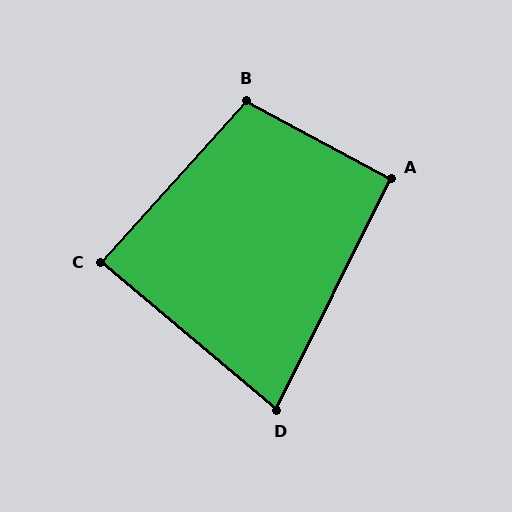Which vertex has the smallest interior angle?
D, at approximately 76 degrees.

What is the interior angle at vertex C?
Approximately 88 degrees (approximately right).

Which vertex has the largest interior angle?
B, at approximately 104 degrees.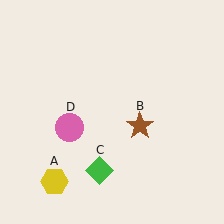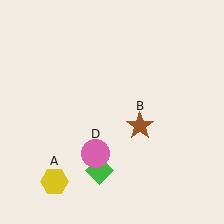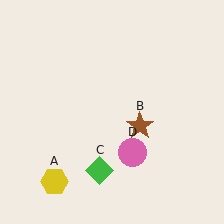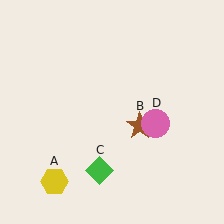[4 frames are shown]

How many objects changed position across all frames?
1 object changed position: pink circle (object D).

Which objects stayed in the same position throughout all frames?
Yellow hexagon (object A) and brown star (object B) and green diamond (object C) remained stationary.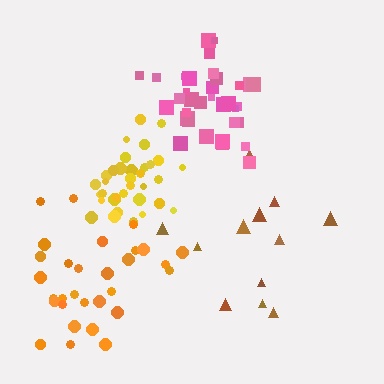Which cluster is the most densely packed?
Yellow.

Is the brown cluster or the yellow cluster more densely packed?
Yellow.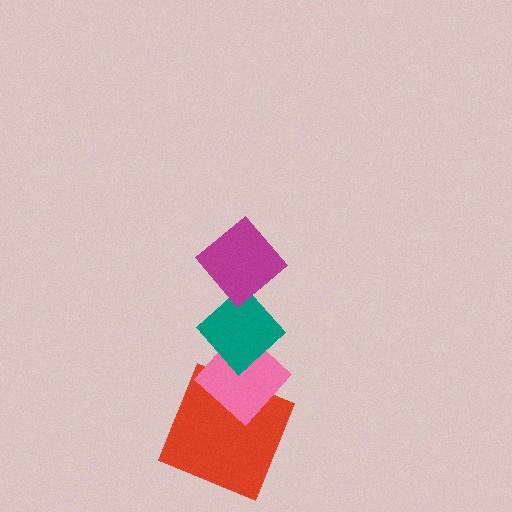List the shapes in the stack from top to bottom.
From top to bottom: the magenta diamond, the teal diamond, the pink diamond, the red square.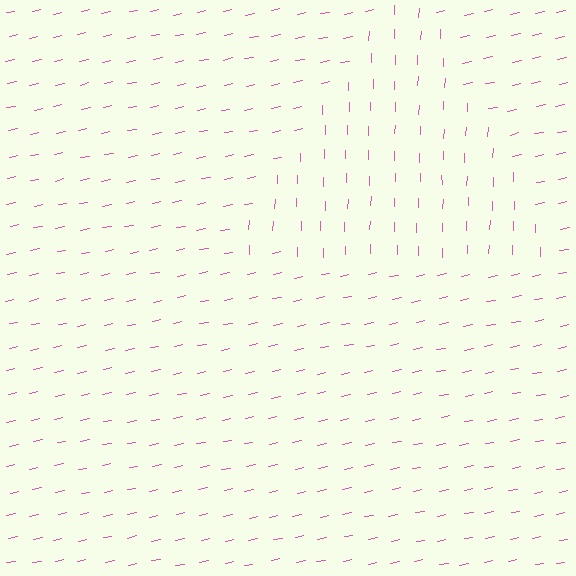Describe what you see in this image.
The image is filled with small pink line segments. A triangle region in the image has lines oriented differently from the surrounding lines, creating a visible texture boundary.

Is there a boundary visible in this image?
Yes, there is a texture boundary formed by a change in line orientation.